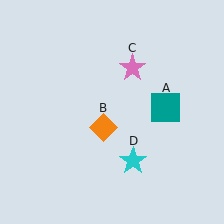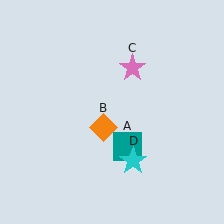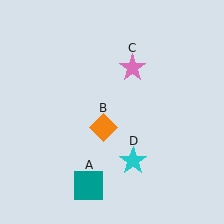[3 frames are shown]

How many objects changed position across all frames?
1 object changed position: teal square (object A).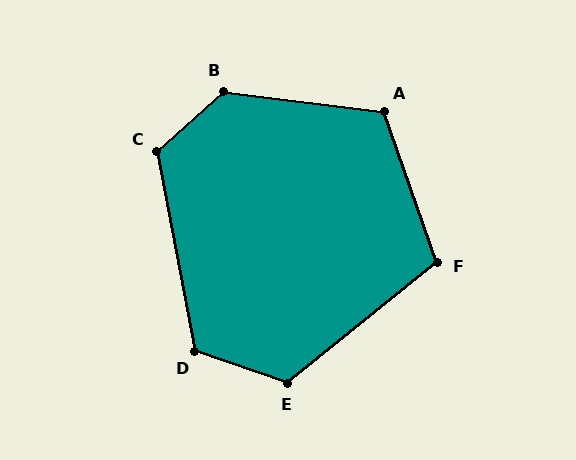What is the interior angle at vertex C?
Approximately 121 degrees (obtuse).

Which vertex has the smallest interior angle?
F, at approximately 109 degrees.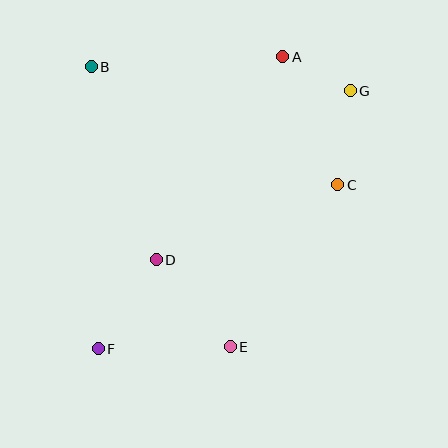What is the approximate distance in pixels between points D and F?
The distance between D and F is approximately 106 pixels.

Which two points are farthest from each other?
Points F and G are farthest from each other.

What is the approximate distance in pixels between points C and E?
The distance between C and E is approximately 195 pixels.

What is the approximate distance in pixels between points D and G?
The distance between D and G is approximately 257 pixels.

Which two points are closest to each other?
Points A and G are closest to each other.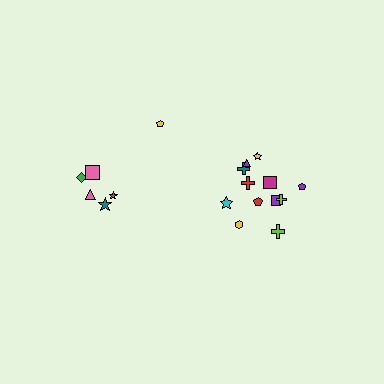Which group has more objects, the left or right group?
The right group.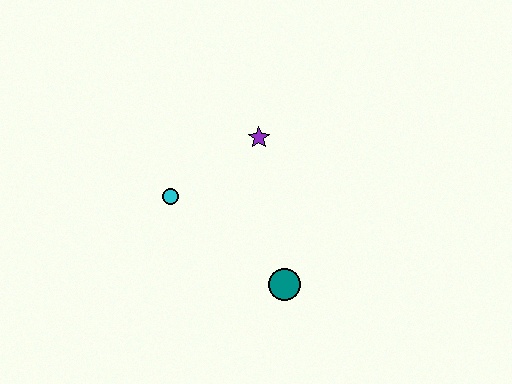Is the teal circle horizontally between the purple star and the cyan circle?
No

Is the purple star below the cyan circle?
No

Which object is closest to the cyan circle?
The purple star is closest to the cyan circle.